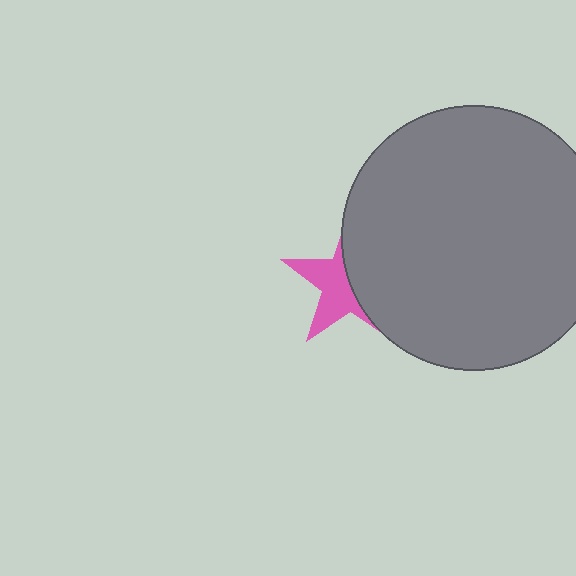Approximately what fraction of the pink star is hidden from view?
Roughly 53% of the pink star is hidden behind the gray circle.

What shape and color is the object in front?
The object in front is a gray circle.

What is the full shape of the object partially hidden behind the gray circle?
The partially hidden object is a pink star.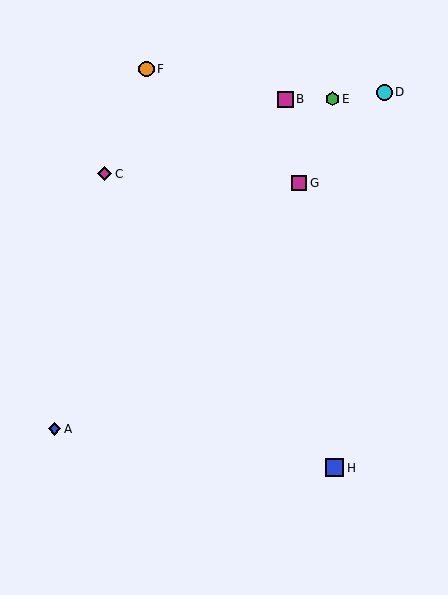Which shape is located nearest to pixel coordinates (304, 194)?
The magenta square (labeled G) at (299, 183) is nearest to that location.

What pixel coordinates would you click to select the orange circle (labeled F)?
Click at (147, 69) to select the orange circle F.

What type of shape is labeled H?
Shape H is a blue square.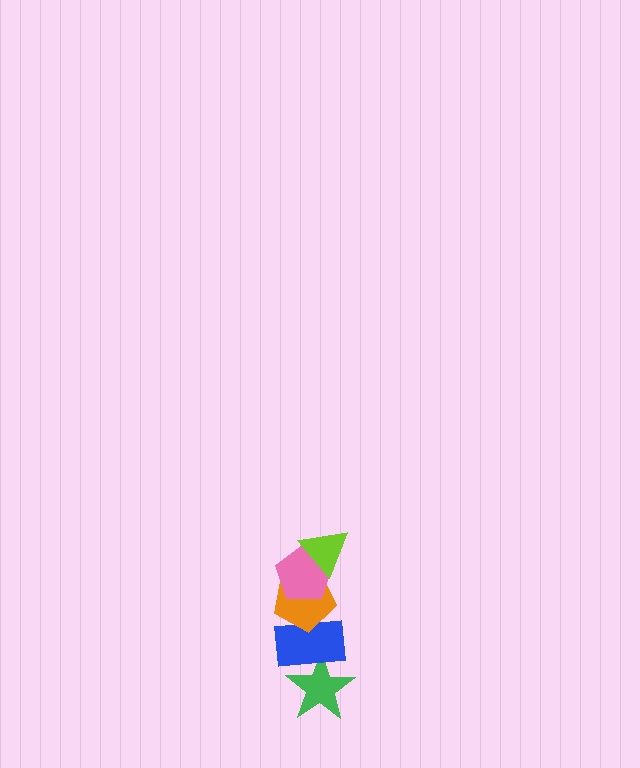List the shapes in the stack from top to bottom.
From top to bottom: the lime triangle, the pink pentagon, the orange pentagon, the blue rectangle, the green star.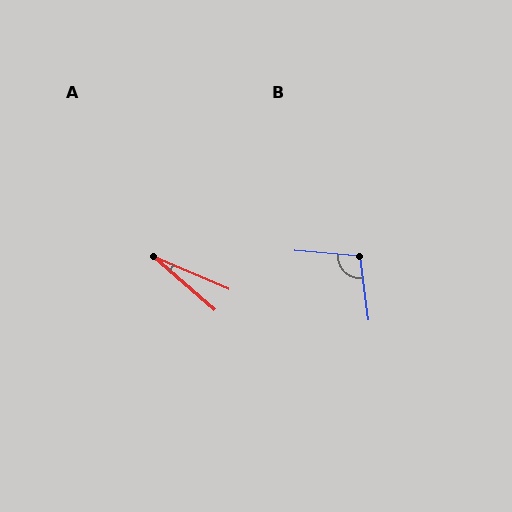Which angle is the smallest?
A, at approximately 18 degrees.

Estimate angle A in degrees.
Approximately 18 degrees.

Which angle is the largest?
B, at approximately 103 degrees.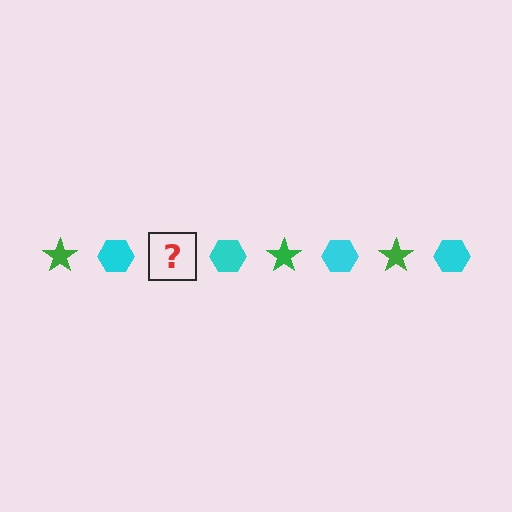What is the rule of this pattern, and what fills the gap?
The rule is that the pattern alternates between green star and cyan hexagon. The gap should be filled with a green star.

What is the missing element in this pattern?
The missing element is a green star.